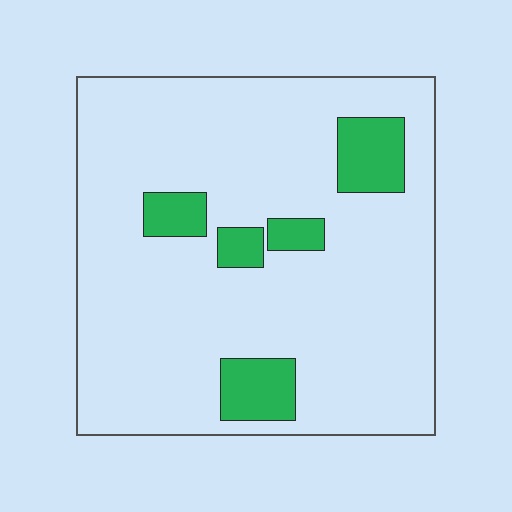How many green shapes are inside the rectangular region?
5.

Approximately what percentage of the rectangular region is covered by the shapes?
Approximately 15%.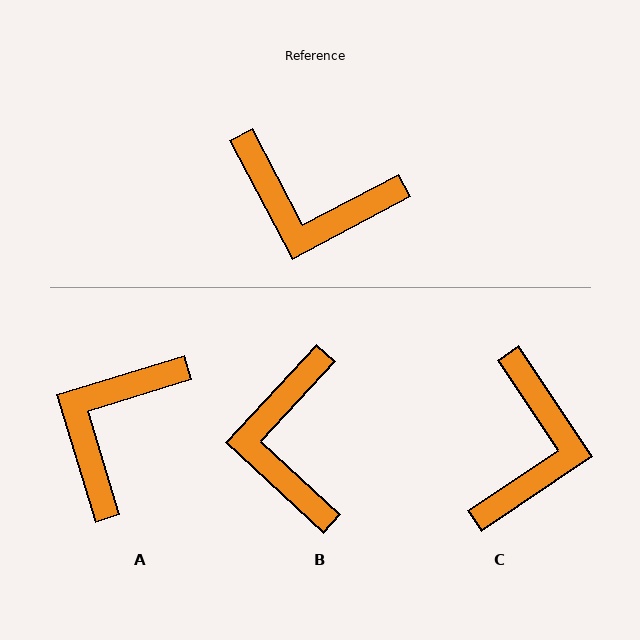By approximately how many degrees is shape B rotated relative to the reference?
Approximately 71 degrees clockwise.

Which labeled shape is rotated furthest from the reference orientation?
A, about 101 degrees away.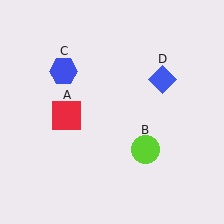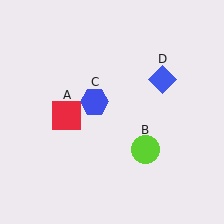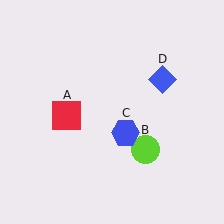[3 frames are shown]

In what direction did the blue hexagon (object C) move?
The blue hexagon (object C) moved down and to the right.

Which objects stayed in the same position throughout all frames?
Red square (object A) and lime circle (object B) and blue diamond (object D) remained stationary.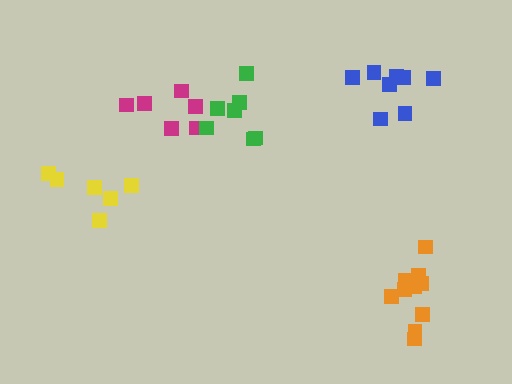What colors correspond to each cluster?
The clusters are colored: orange, blue, magenta, yellow, green.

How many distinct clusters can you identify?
There are 5 distinct clusters.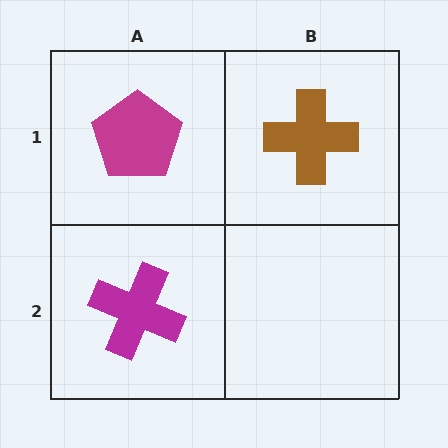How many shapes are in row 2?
1 shape.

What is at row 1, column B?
A brown cross.